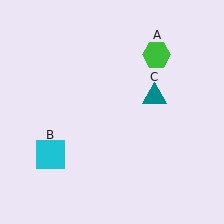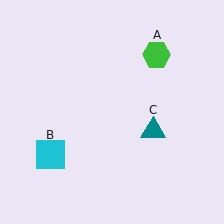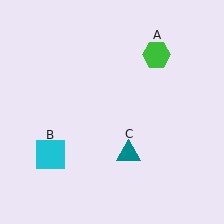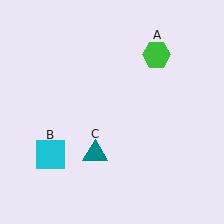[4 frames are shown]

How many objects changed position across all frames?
1 object changed position: teal triangle (object C).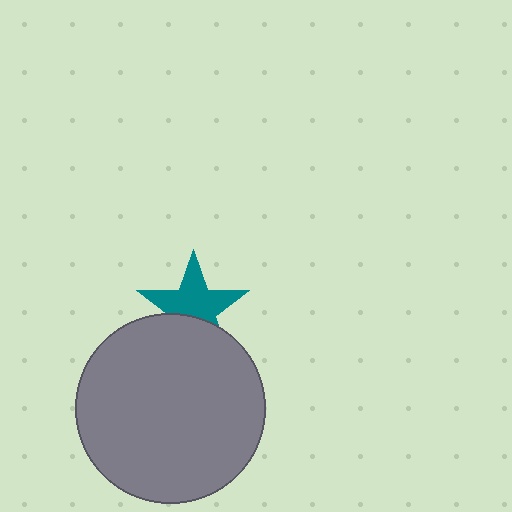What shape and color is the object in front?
The object in front is a gray circle.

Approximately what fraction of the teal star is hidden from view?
Roughly 35% of the teal star is hidden behind the gray circle.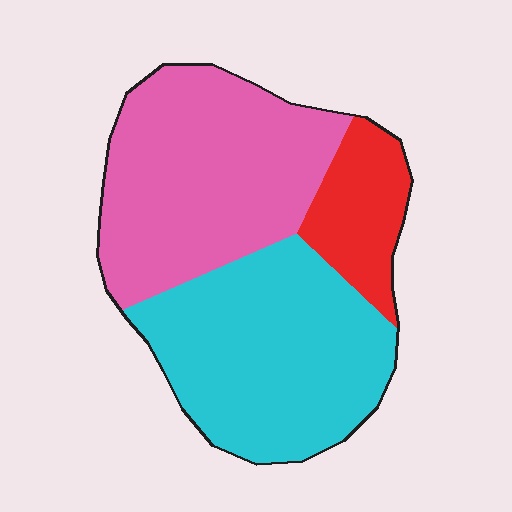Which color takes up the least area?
Red, at roughly 15%.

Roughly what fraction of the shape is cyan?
Cyan covers around 45% of the shape.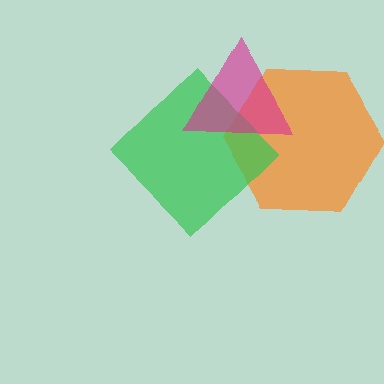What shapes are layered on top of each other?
The layered shapes are: an orange hexagon, a green diamond, a magenta triangle.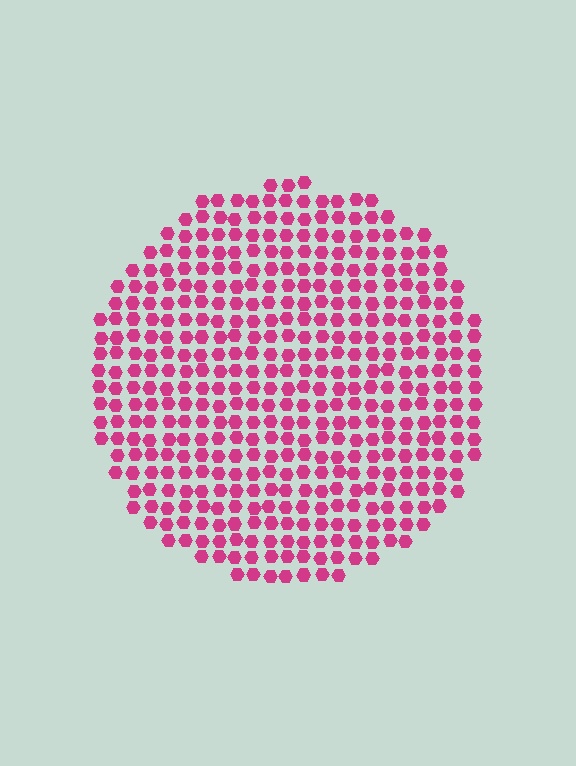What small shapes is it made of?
It is made of small hexagons.